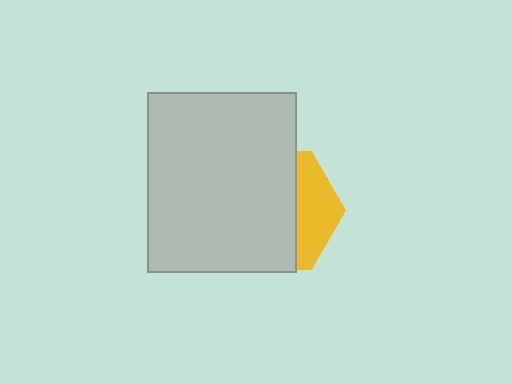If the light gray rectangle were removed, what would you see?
You would see the complete yellow hexagon.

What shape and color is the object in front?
The object in front is a light gray rectangle.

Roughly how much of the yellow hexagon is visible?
A small part of it is visible (roughly 31%).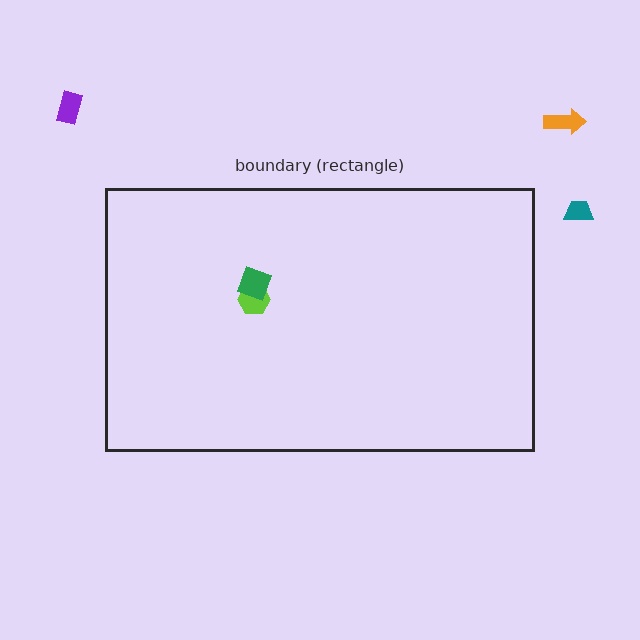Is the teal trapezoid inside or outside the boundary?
Outside.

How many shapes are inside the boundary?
2 inside, 3 outside.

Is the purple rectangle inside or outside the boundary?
Outside.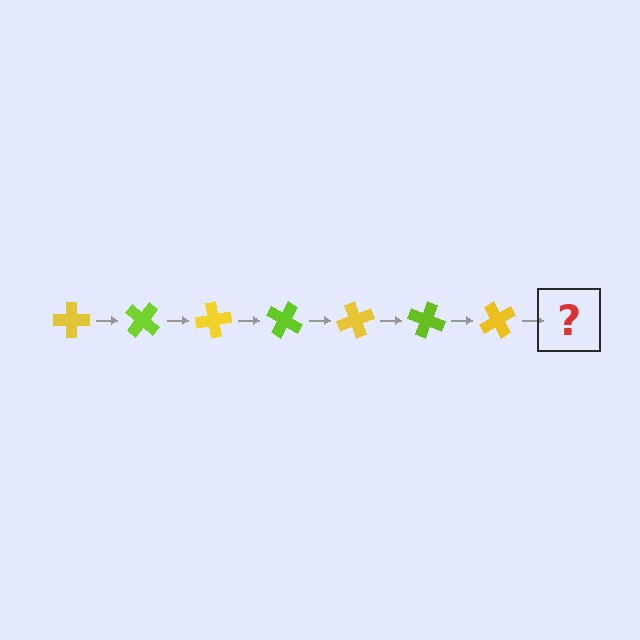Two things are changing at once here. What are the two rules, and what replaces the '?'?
The two rules are that it rotates 40 degrees each step and the color cycles through yellow and lime. The '?' should be a lime cross, rotated 280 degrees from the start.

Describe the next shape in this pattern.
It should be a lime cross, rotated 280 degrees from the start.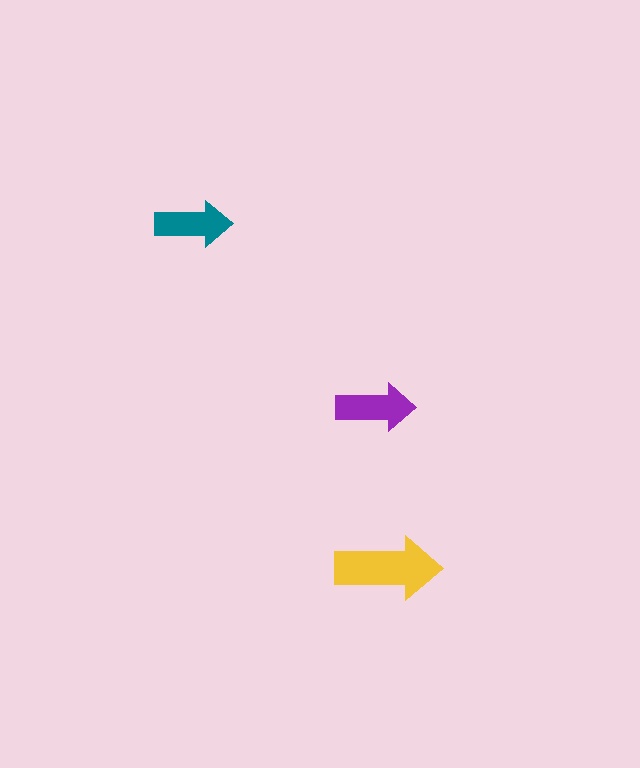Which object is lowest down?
The yellow arrow is bottommost.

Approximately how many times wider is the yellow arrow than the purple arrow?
About 1.5 times wider.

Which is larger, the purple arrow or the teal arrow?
The purple one.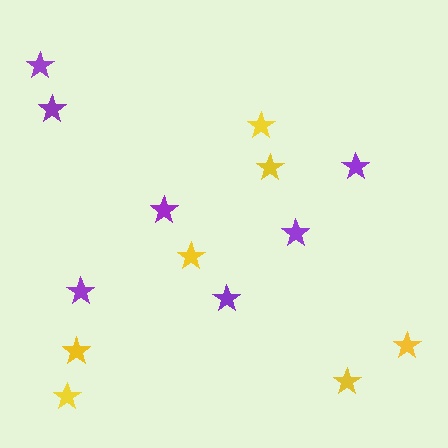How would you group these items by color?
There are 2 groups: one group of yellow stars (7) and one group of purple stars (7).